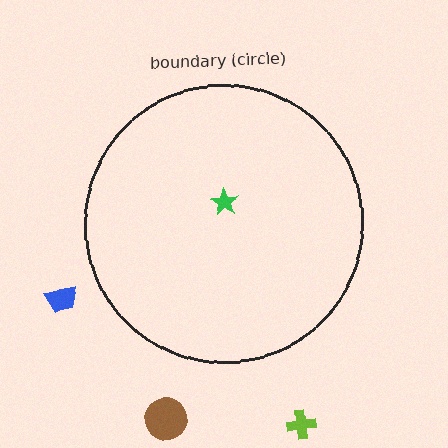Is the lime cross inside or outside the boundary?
Outside.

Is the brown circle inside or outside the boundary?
Outside.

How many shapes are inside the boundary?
1 inside, 3 outside.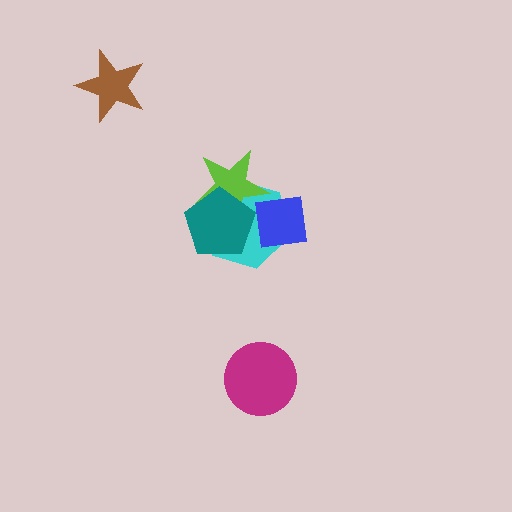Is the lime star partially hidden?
Yes, it is partially covered by another shape.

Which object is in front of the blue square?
The teal pentagon is in front of the blue square.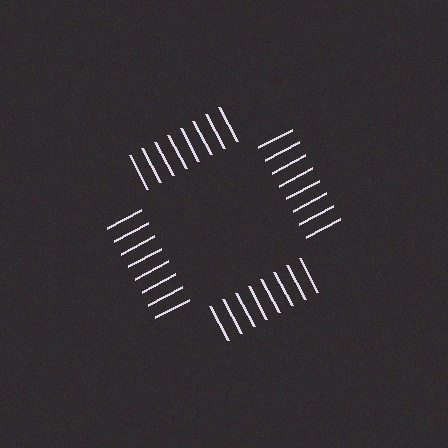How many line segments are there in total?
32 — 8 along each of the 4 edges.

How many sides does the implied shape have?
4 sides — the line-ends trace a square.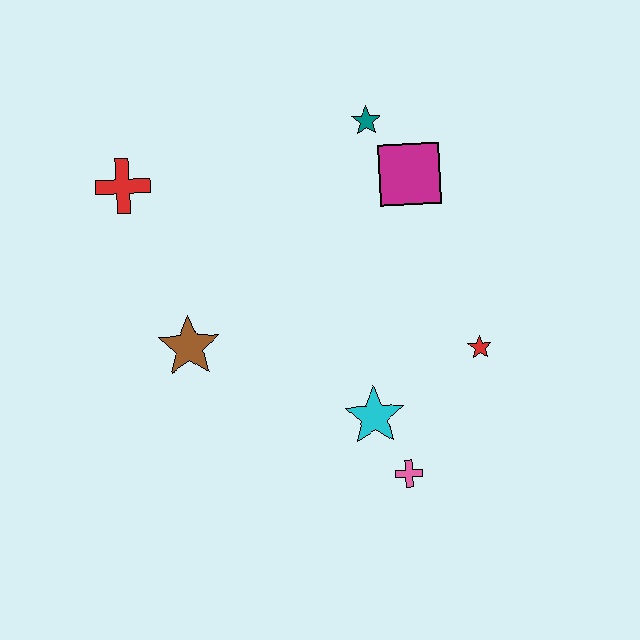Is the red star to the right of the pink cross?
Yes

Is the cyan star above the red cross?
No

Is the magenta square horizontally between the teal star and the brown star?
No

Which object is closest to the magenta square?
The teal star is closest to the magenta square.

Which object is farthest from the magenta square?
The pink cross is farthest from the magenta square.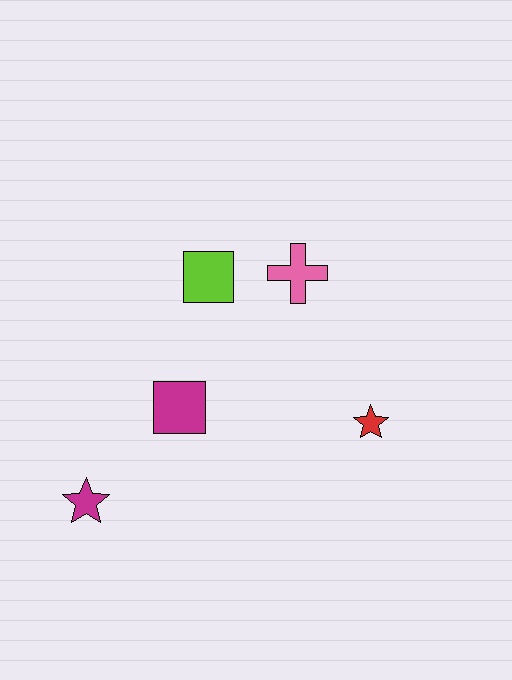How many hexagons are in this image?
There are no hexagons.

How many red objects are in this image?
There is 1 red object.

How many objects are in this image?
There are 5 objects.